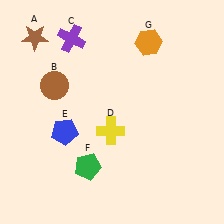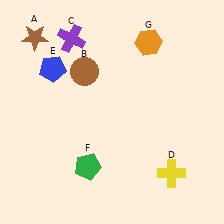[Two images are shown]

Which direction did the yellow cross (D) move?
The yellow cross (D) moved right.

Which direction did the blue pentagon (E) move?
The blue pentagon (E) moved up.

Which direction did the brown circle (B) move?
The brown circle (B) moved right.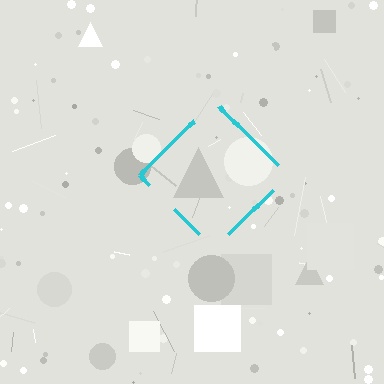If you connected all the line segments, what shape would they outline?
They would outline a diamond.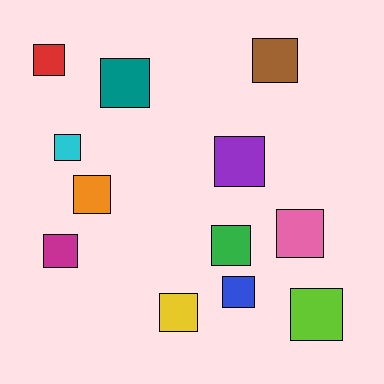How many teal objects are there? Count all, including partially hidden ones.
There is 1 teal object.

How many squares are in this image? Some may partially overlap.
There are 12 squares.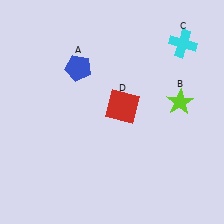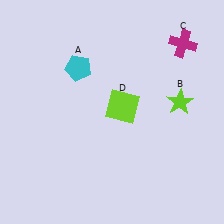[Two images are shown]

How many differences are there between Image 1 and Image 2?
There are 3 differences between the two images.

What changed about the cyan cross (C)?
In Image 1, C is cyan. In Image 2, it changed to magenta.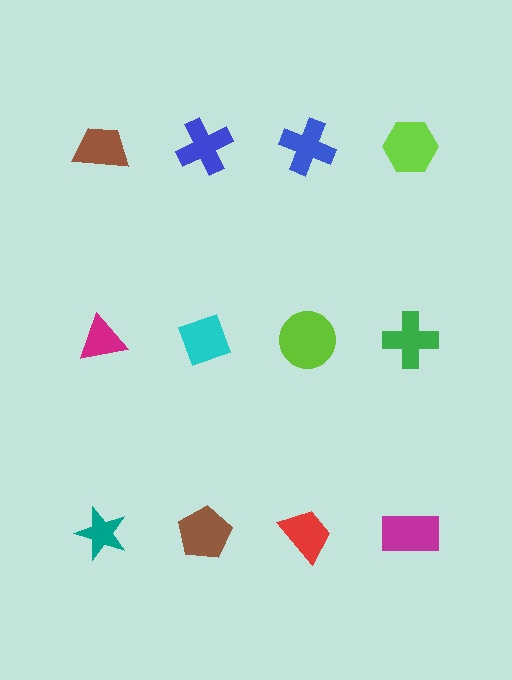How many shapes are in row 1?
4 shapes.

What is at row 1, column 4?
A lime hexagon.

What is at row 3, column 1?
A teal star.